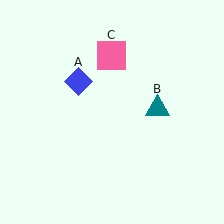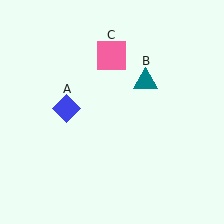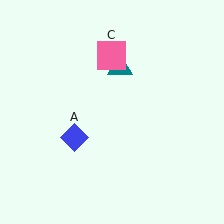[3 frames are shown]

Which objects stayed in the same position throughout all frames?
Pink square (object C) remained stationary.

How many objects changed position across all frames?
2 objects changed position: blue diamond (object A), teal triangle (object B).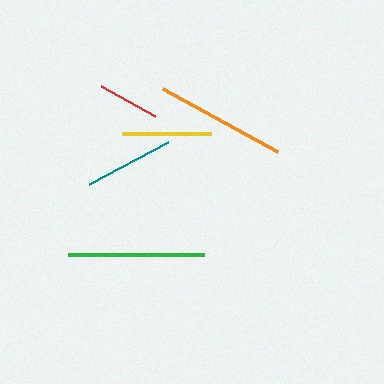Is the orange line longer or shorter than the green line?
The green line is longer than the orange line.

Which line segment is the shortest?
The red line is the shortest at approximately 61 pixels.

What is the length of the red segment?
The red segment is approximately 61 pixels long.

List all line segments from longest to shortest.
From longest to shortest: green, orange, yellow, teal, red.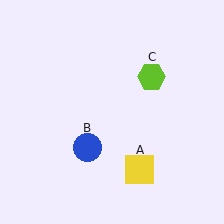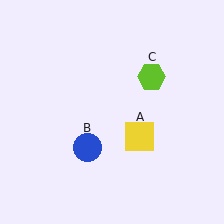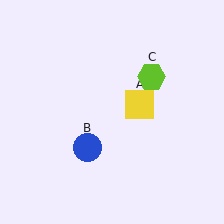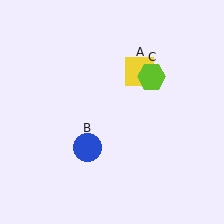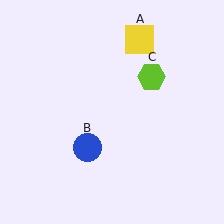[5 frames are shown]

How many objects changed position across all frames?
1 object changed position: yellow square (object A).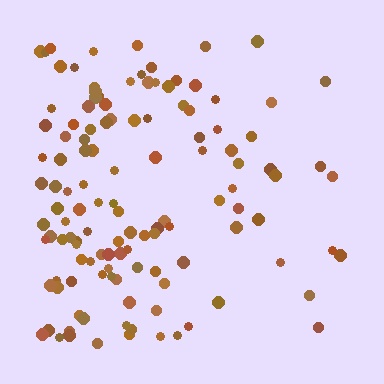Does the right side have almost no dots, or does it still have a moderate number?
Still a moderate number, just noticeably fewer than the left.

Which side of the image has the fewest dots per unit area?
The right.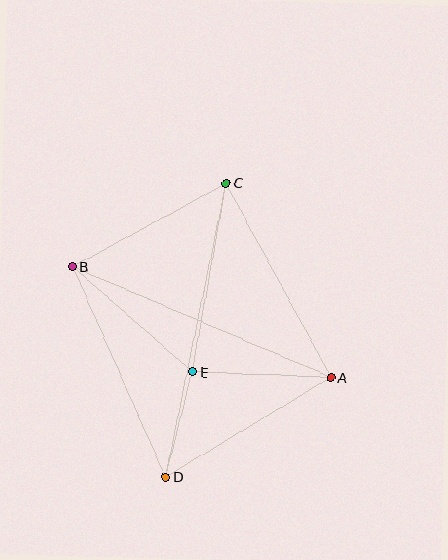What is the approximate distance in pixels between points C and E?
The distance between C and E is approximately 192 pixels.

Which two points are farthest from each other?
Points C and D are farthest from each other.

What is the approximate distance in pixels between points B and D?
The distance between B and D is approximately 230 pixels.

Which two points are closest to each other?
Points D and E are closest to each other.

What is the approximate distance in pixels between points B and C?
The distance between B and C is approximately 175 pixels.